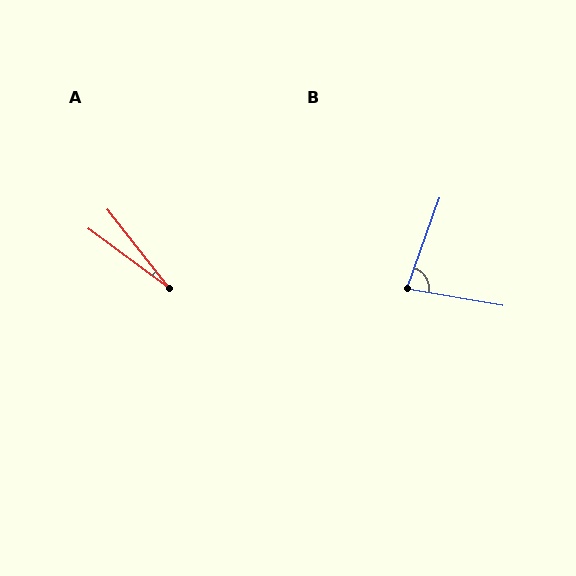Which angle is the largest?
B, at approximately 80 degrees.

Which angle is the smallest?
A, at approximately 16 degrees.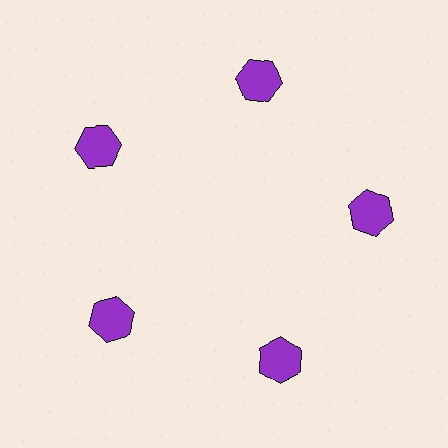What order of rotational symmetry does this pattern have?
This pattern has 5-fold rotational symmetry.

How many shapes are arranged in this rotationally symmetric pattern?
There are 5 shapes, arranged in 5 groups of 1.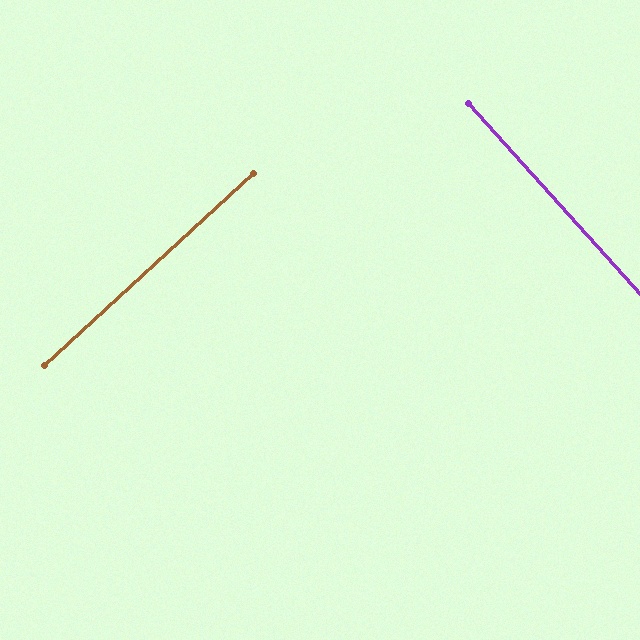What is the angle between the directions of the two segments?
Approximately 89 degrees.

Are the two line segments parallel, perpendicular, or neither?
Perpendicular — they meet at approximately 89°.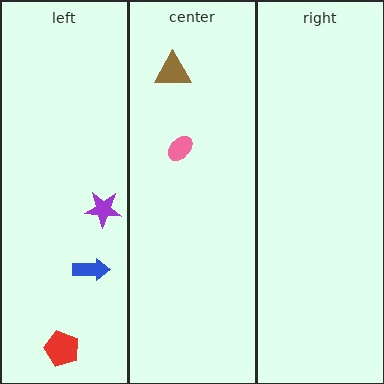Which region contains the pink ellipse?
The center region.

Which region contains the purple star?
The left region.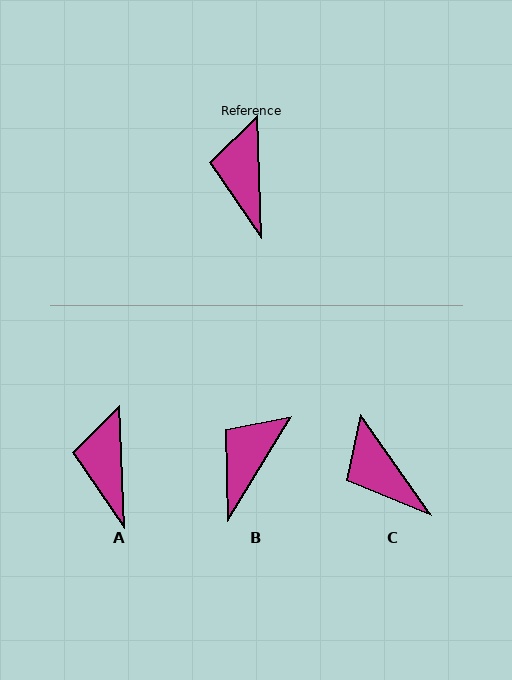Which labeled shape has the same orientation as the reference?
A.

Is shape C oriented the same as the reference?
No, it is off by about 33 degrees.